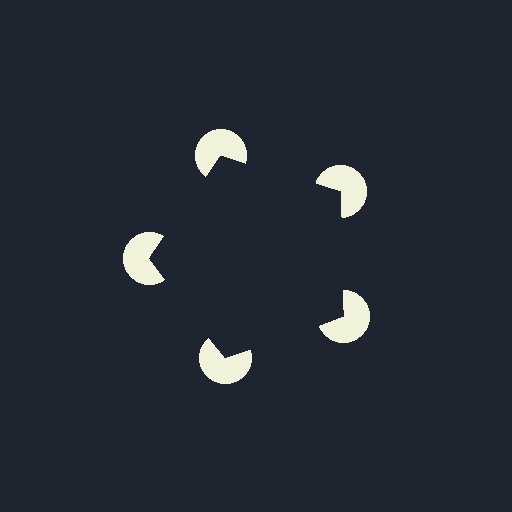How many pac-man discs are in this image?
There are 5 — one at each vertex of the illusory pentagon.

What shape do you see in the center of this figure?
An illusory pentagon — its edges are inferred from the aligned wedge cuts in the pac-man discs, not physically drawn.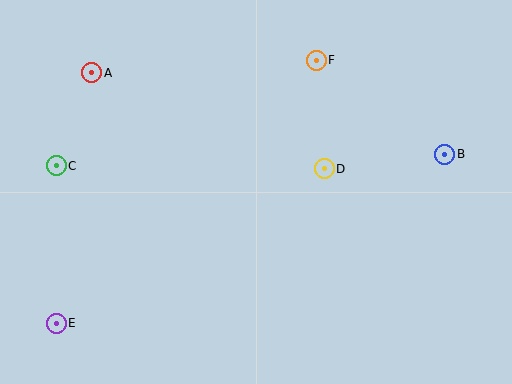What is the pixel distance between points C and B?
The distance between C and B is 389 pixels.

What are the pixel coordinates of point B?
Point B is at (445, 154).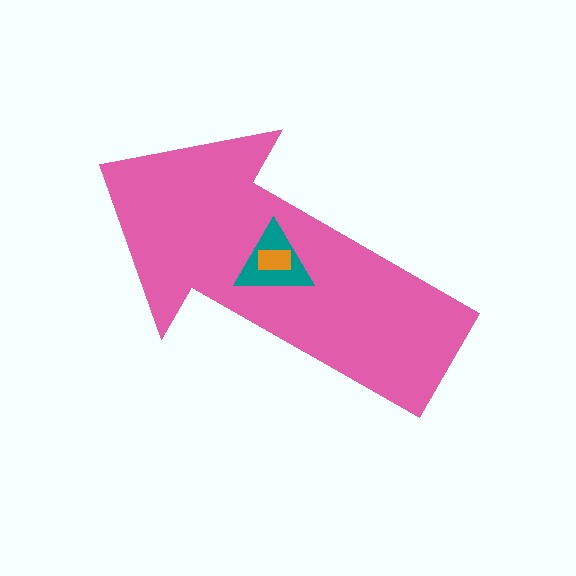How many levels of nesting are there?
3.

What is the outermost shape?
The pink arrow.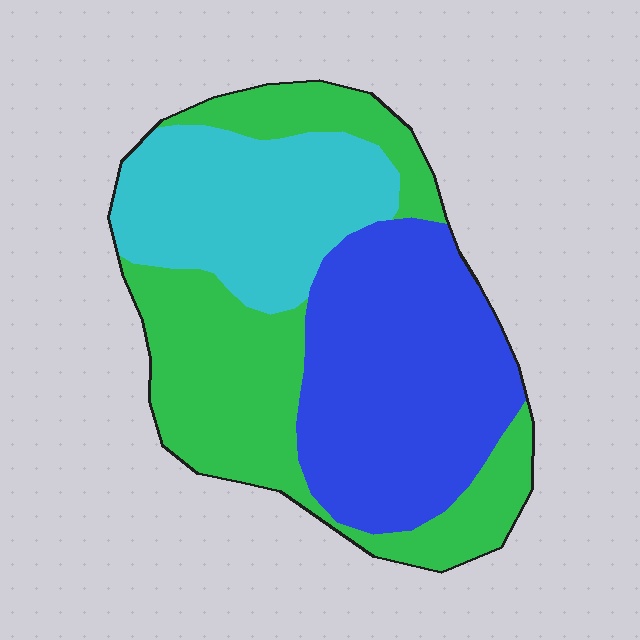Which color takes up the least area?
Cyan, at roughly 25%.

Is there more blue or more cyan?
Blue.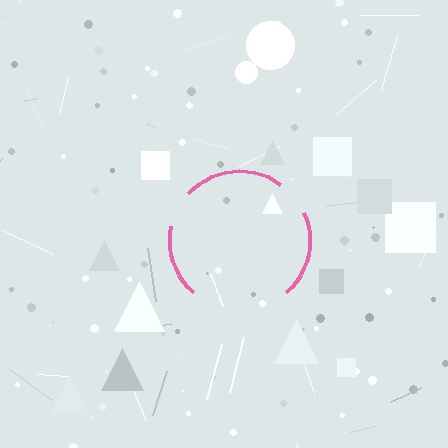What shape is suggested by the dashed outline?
The dashed outline suggests a circle.